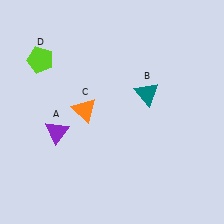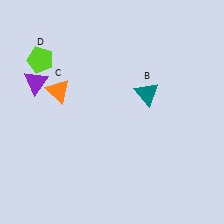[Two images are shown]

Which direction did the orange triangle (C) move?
The orange triangle (C) moved left.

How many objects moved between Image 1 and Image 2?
2 objects moved between the two images.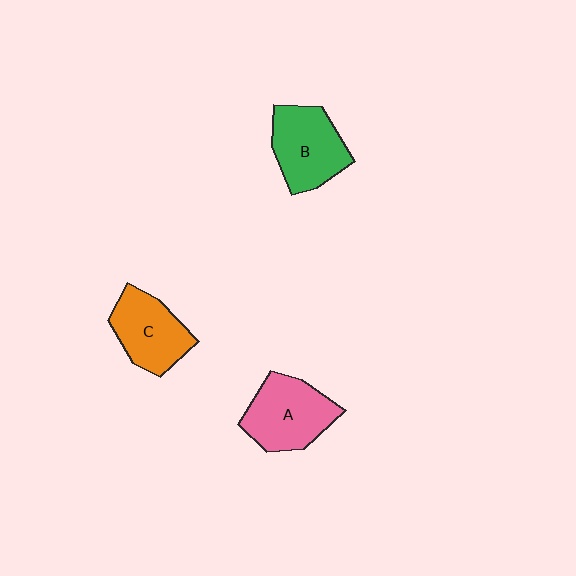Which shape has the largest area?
Shape A (pink).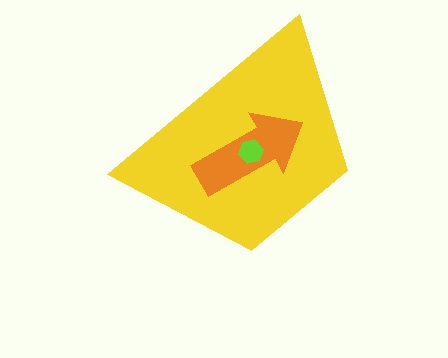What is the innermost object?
The lime hexagon.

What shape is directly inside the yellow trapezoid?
The orange arrow.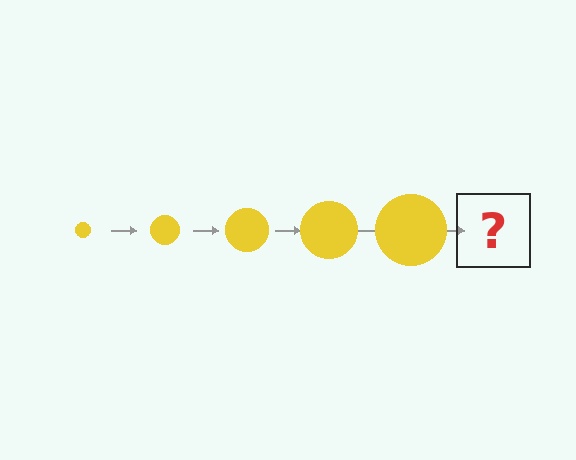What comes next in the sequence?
The next element should be a yellow circle, larger than the previous one.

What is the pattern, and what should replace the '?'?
The pattern is that the circle gets progressively larger each step. The '?' should be a yellow circle, larger than the previous one.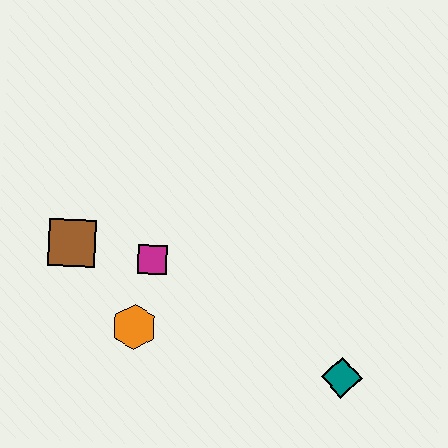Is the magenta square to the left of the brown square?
No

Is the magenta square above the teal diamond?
Yes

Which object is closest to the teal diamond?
The orange hexagon is closest to the teal diamond.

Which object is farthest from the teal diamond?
The brown square is farthest from the teal diamond.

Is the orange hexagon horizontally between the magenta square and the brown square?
Yes